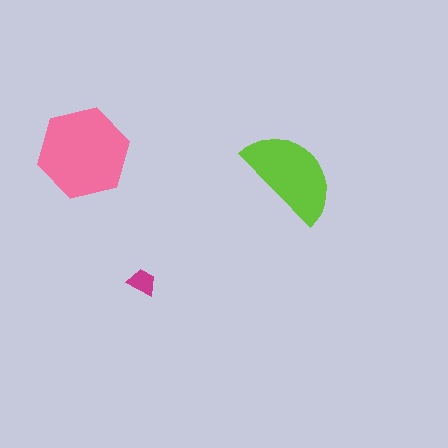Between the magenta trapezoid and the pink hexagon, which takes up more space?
The pink hexagon.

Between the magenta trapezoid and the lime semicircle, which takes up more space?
The lime semicircle.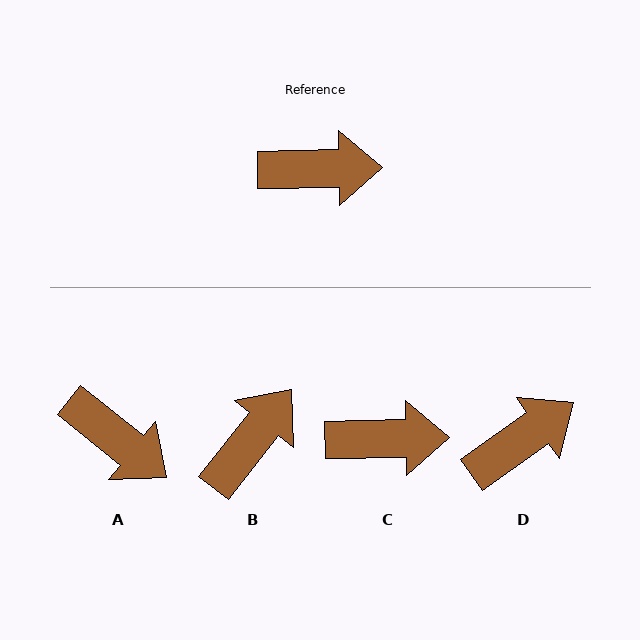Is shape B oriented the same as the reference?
No, it is off by about 50 degrees.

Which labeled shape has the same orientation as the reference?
C.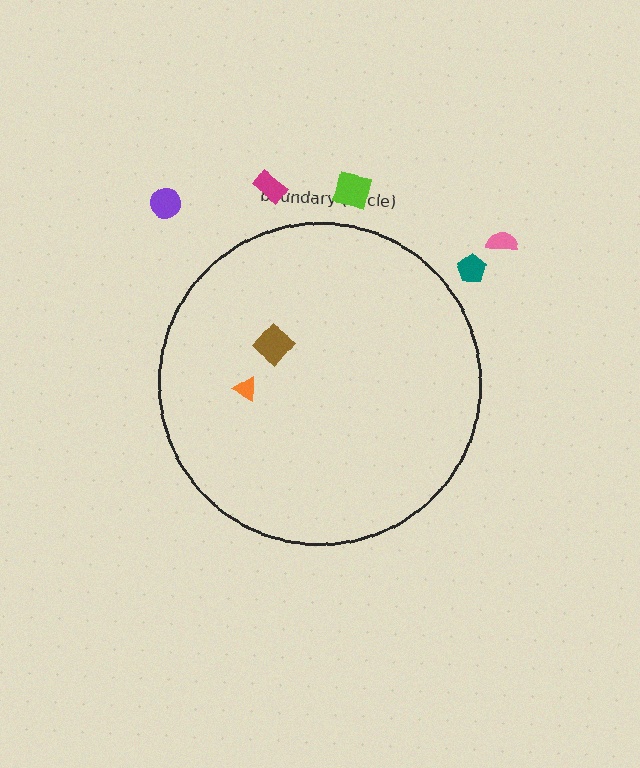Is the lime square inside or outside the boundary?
Outside.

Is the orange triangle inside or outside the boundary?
Inside.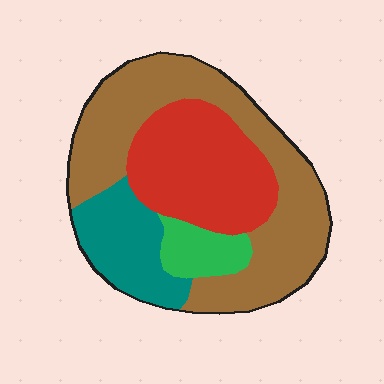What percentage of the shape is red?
Red takes up about one quarter (1/4) of the shape.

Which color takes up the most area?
Brown, at roughly 45%.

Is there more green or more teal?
Teal.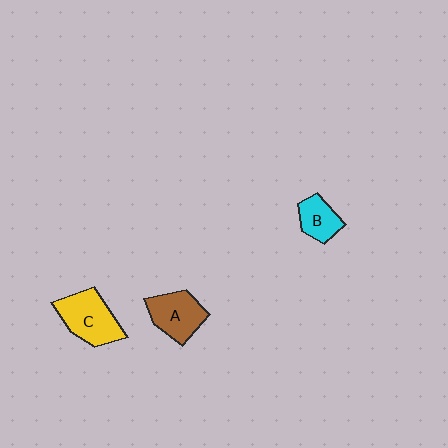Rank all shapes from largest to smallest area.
From largest to smallest: C (yellow), A (brown), B (cyan).